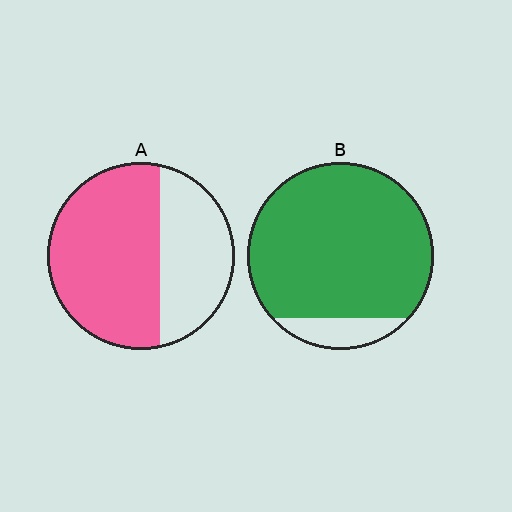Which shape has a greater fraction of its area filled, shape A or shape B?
Shape B.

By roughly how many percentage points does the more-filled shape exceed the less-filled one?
By roughly 25 percentage points (B over A).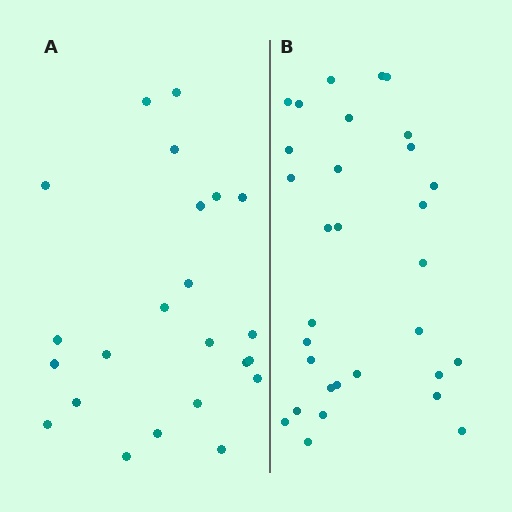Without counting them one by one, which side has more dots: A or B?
Region B (the right region) has more dots.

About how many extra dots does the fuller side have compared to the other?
Region B has roughly 8 or so more dots than region A.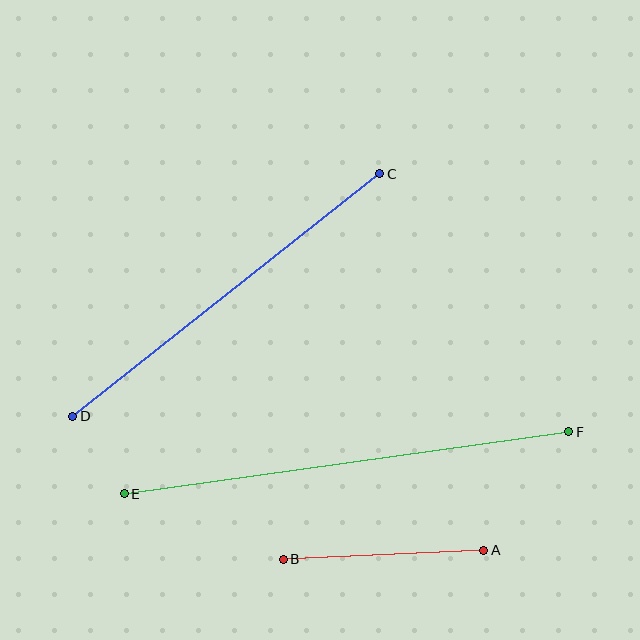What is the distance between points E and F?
The distance is approximately 449 pixels.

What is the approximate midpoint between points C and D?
The midpoint is at approximately (226, 295) pixels.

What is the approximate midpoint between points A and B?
The midpoint is at approximately (383, 555) pixels.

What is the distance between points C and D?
The distance is approximately 391 pixels.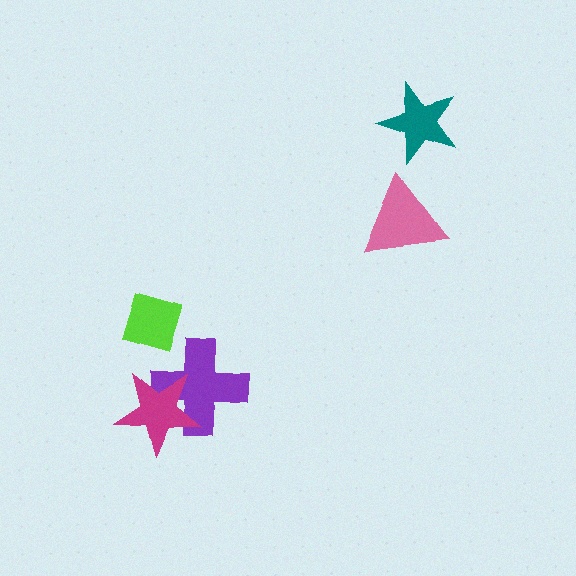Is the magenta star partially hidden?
No, no other shape covers it.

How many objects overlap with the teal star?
0 objects overlap with the teal star.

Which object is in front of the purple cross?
The magenta star is in front of the purple cross.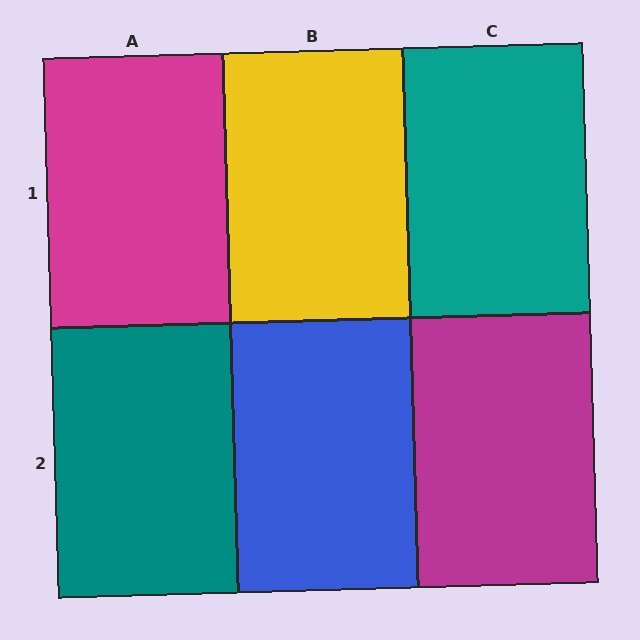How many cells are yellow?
1 cell is yellow.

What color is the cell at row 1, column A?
Magenta.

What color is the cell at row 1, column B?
Yellow.